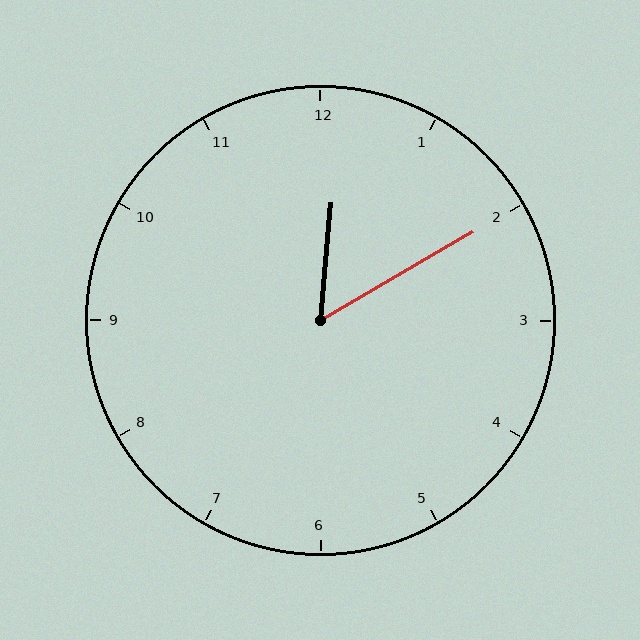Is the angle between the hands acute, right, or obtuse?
It is acute.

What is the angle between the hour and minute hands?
Approximately 55 degrees.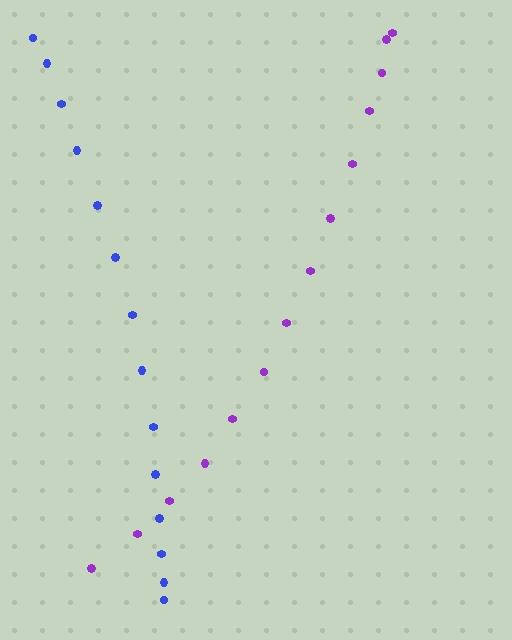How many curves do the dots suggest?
There are 2 distinct paths.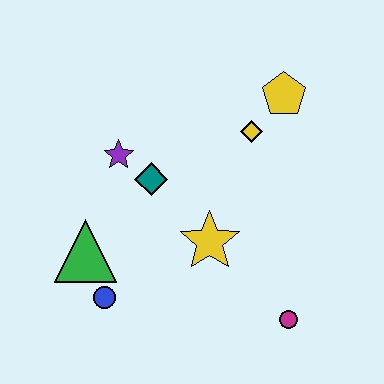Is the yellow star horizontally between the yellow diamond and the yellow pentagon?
No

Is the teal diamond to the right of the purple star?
Yes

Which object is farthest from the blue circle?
The yellow pentagon is farthest from the blue circle.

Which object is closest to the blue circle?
The green triangle is closest to the blue circle.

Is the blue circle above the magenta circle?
Yes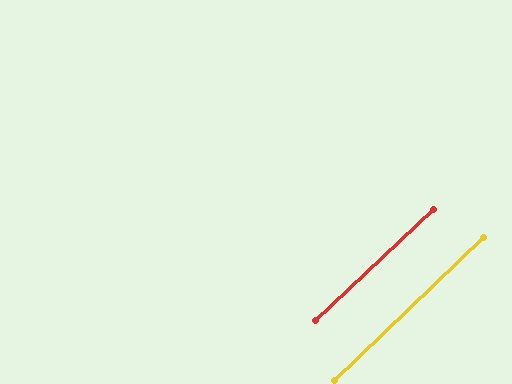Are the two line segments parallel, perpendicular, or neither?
Parallel — their directions differ by only 0.7°.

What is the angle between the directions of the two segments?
Approximately 1 degree.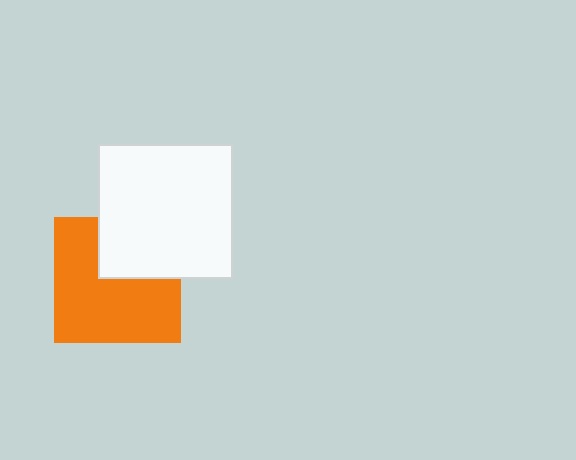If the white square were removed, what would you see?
You would see the complete orange square.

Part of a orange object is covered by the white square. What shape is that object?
It is a square.